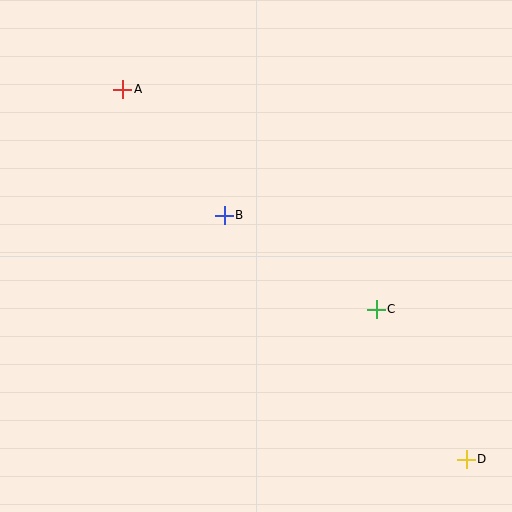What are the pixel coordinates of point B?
Point B is at (224, 215).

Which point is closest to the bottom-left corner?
Point B is closest to the bottom-left corner.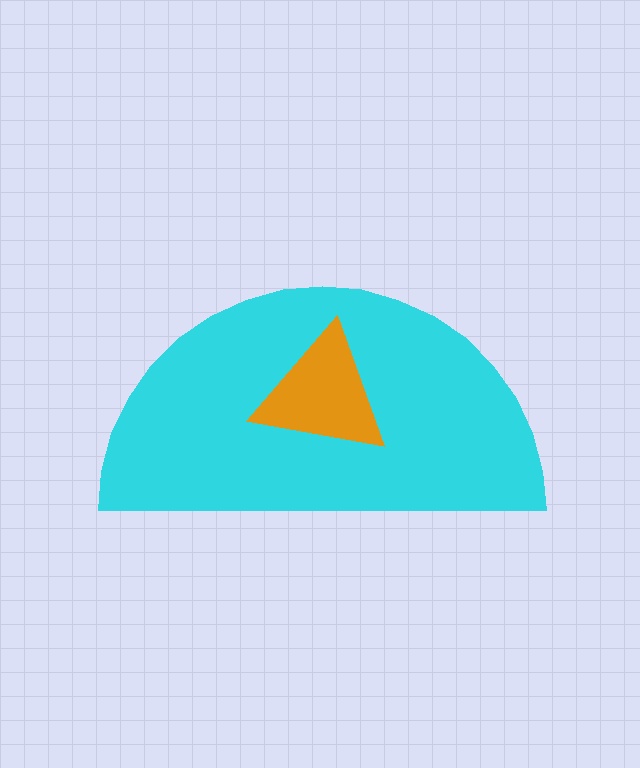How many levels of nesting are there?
2.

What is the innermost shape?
The orange triangle.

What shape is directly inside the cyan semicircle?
The orange triangle.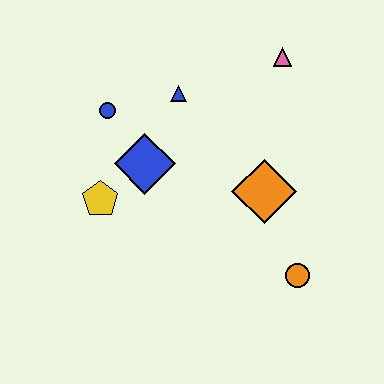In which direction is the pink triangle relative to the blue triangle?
The pink triangle is to the right of the blue triangle.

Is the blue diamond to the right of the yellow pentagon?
Yes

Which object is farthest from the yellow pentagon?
The pink triangle is farthest from the yellow pentagon.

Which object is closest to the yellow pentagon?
The blue diamond is closest to the yellow pentagon.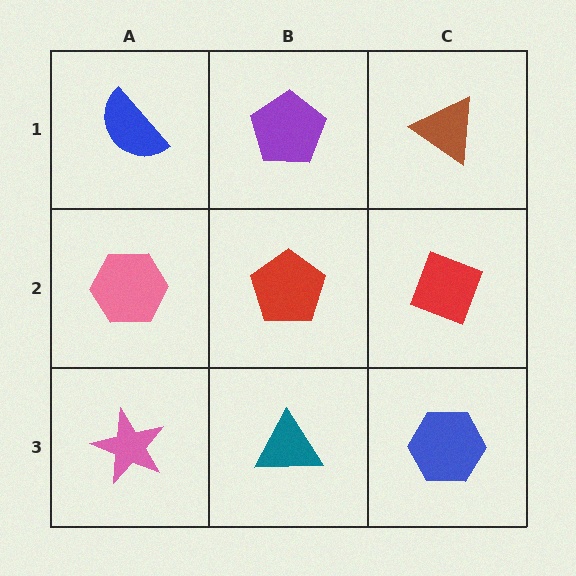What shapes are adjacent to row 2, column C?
A brown triangle (row 1, column C), a blue hexagon (row 3, column C), a red pentagon (row 2, column B).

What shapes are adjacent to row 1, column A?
A pink hexagon (row 2, column A), a purple pentagon (row 1, column B).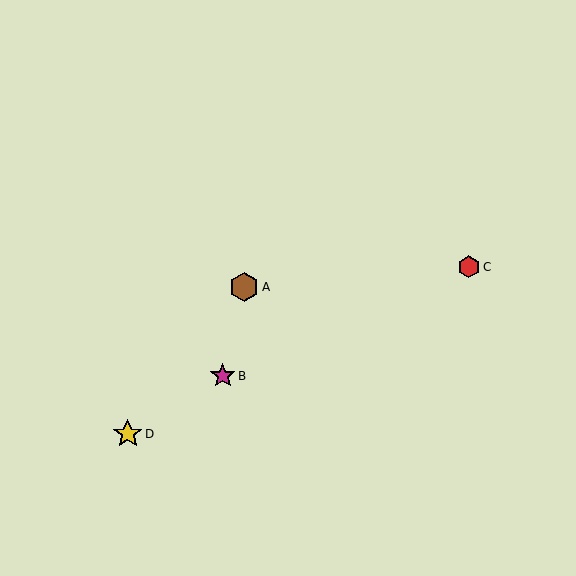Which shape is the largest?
The yellow star (labeled D) is the largest.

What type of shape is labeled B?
Shape B is a magenta star.